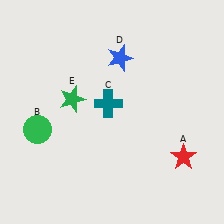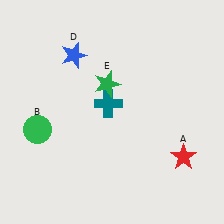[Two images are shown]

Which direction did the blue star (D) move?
The blue star (D) moved left.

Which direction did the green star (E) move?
The green star (E) moved right.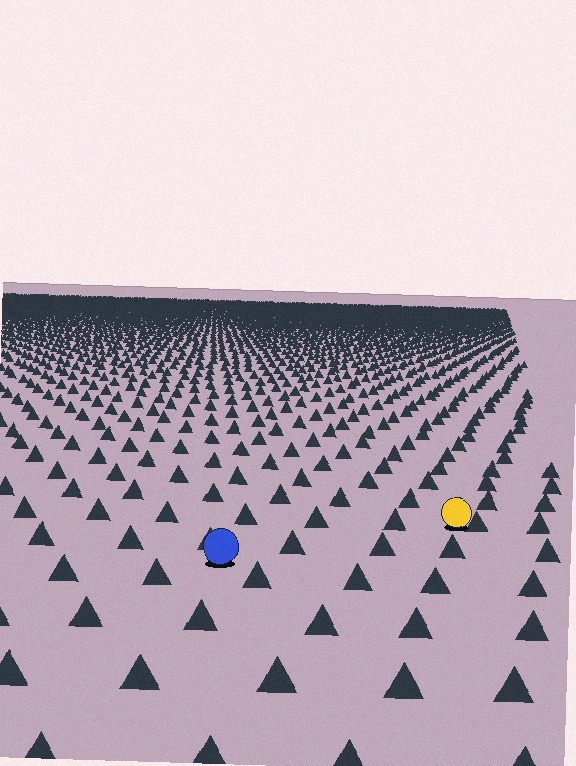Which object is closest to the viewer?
The blue circle is closest. The texture marks near it are larger and more spread out.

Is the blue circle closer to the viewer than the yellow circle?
Yes. The blue circle is closer — you can tell from the texture gradient: the ground texture is coarser near it.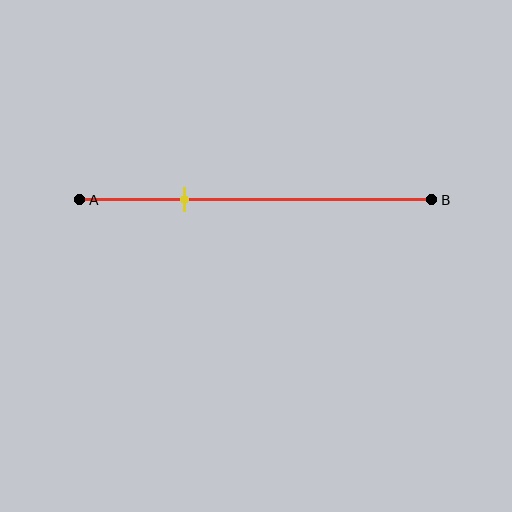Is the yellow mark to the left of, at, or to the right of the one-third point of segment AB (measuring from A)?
The yellow mark is to the left of the one-third point of segment AB.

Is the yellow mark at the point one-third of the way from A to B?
No, the mark is at about 30% from A, not at the 33% one-third point.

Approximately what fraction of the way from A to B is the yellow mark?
The yellow mark is approximately 30% of the way from A to B.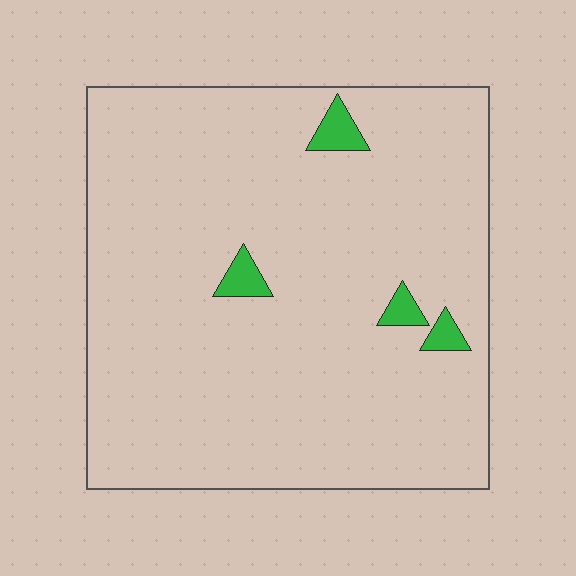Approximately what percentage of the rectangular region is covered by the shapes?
Approximately 5%.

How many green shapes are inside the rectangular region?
4.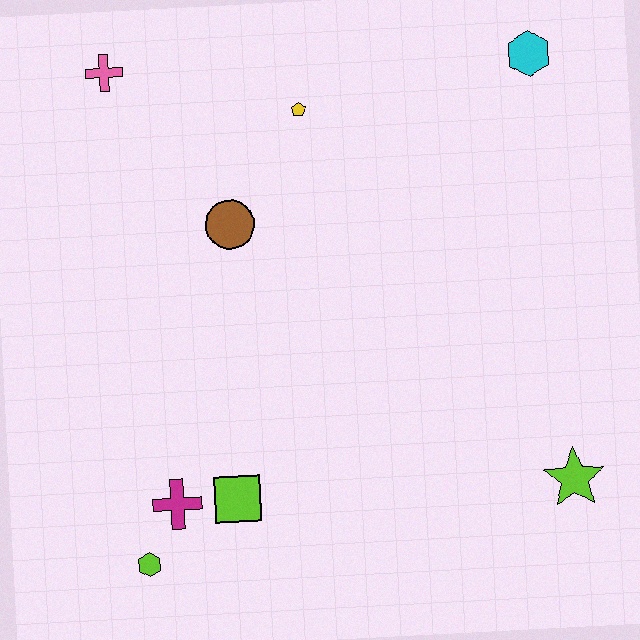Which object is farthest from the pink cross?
The lime star is farthest from the pink cross.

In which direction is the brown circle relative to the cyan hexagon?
The brown circle is to the left of the cyan hexagon.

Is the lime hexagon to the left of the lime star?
Yes